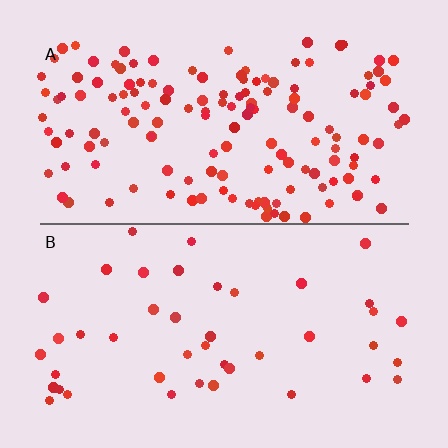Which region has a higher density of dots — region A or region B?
A (the top).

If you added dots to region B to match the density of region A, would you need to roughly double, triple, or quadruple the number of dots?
Approximately triple.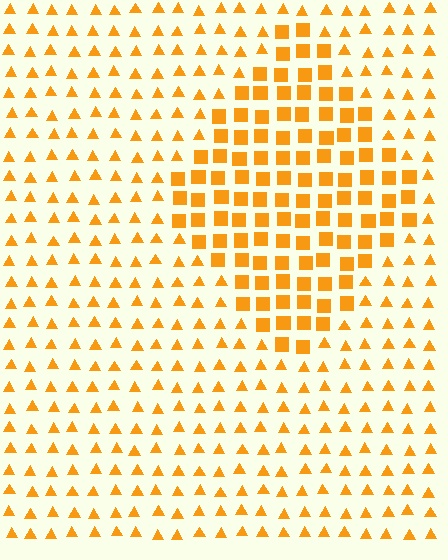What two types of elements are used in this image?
The image uses squares inside the diamond region and triangles outside it.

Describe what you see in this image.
The image is filled with small orange elements arranged in a uniform grid. A diamond-shaped region contains squares, while the surrounding area contains triangles. The boundary is defined purely by the change in element shape.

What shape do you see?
I see a diamond.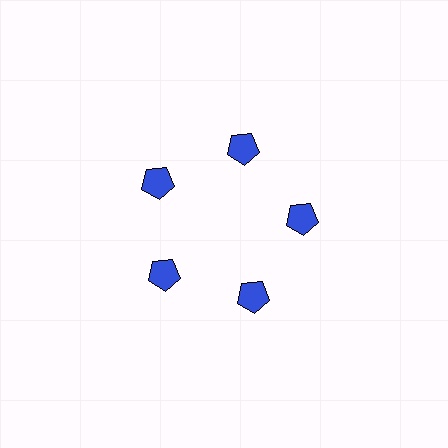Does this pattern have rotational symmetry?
Yes, this pattern has 5-fold rotational symmetry. It looks the same after rotating 72 degrees around the center.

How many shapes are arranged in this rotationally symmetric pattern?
There are 5 shapes, arranged in 5 groups of 1.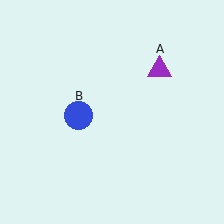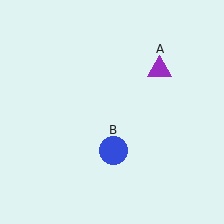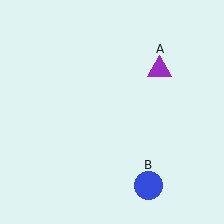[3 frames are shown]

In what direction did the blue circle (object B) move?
The blue circle (object B) moved down and to the right.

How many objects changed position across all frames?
1 object changed position: blue circle (object B).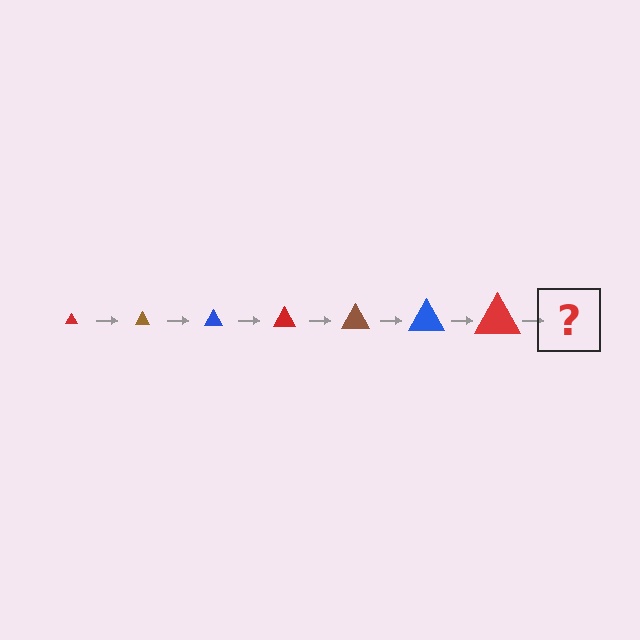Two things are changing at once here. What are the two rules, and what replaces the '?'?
The two rules are that the triangle grows larger each step and the color cycles through red, brown, and blue. The '?' should be a brown triangle, larger than the previous one.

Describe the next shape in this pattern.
It should be a brown triangle, larger than the previous one.